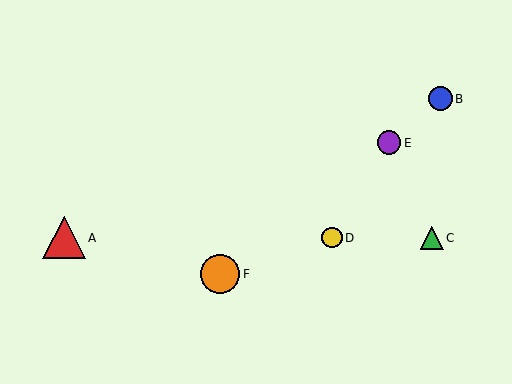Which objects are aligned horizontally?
Objects A, C, D are aligned horizontally.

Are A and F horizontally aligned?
No, A is at y≈238 and F is at y≈274.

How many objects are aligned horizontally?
3 objects (A, C, D) are aligned horizontally.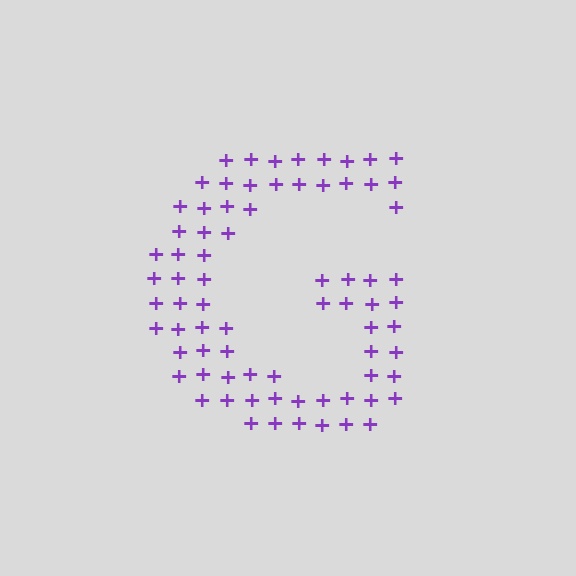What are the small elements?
The small elements are plus signs.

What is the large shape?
The large shape is the letter G.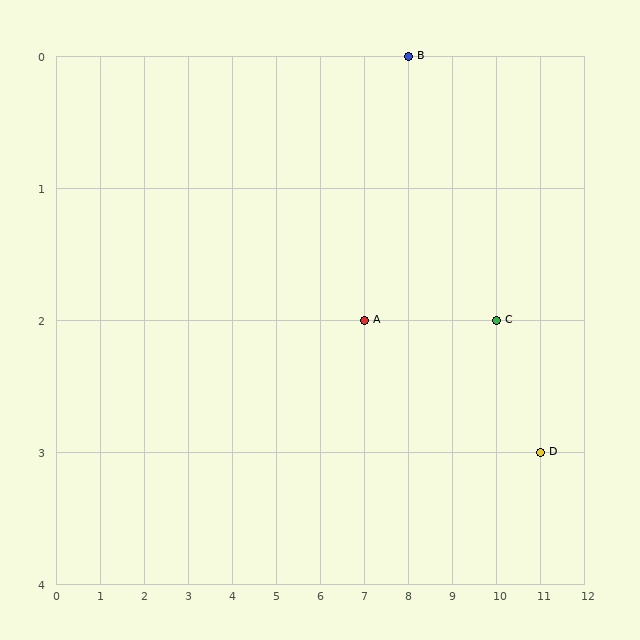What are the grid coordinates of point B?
Point B is at grid coordinates (8, 0).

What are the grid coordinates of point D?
Point D is at grid coordinates (11, 3).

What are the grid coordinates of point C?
Point C is at grid coordinates (10, 2).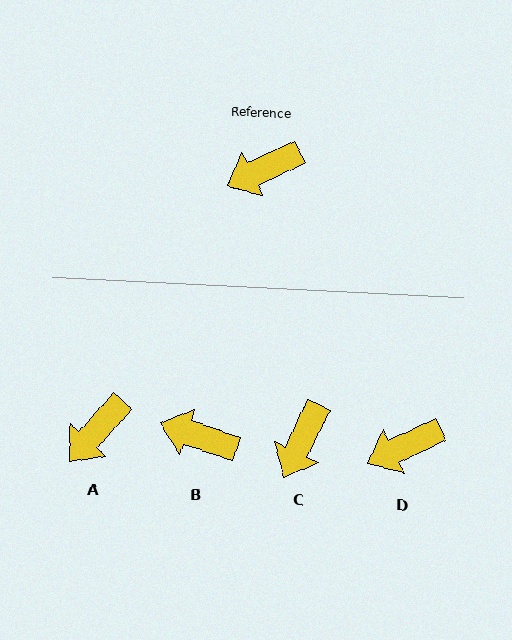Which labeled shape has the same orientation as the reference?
D.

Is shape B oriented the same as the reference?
No, it is off by about 44 degrees.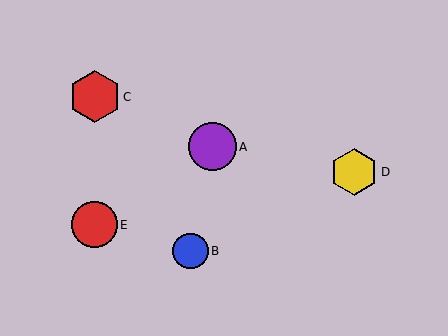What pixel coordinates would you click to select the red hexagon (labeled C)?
Click at (95, 97) to select the red hexagon C.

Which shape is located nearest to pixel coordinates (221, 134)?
The purple circle (labeled A) at (212, 147) is nearest to that location.